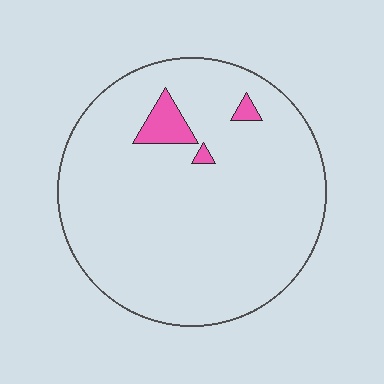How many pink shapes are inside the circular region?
3.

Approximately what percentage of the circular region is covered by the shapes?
Approximately 5%.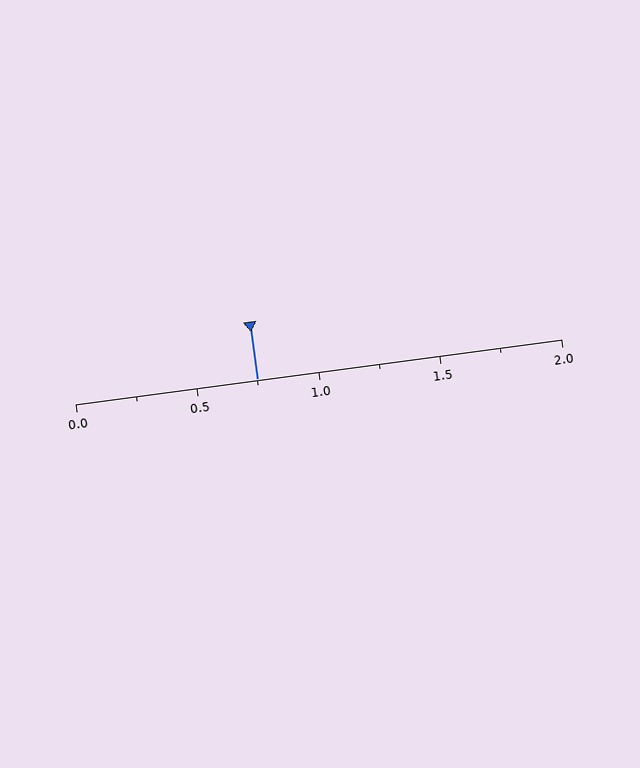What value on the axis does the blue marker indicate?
The marker indicates approximately 0.75.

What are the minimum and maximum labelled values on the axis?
The axis runs from 0.0 to 2.0.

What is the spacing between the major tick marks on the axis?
The major ticks are spaced 0.5 apart.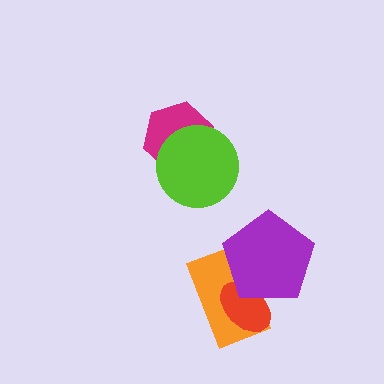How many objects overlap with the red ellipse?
2 objects overlap with the red ellipse.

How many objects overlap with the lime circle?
1 object overlaps with the lime circle.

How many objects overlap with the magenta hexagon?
1 object overlaps with the magenta hexagon.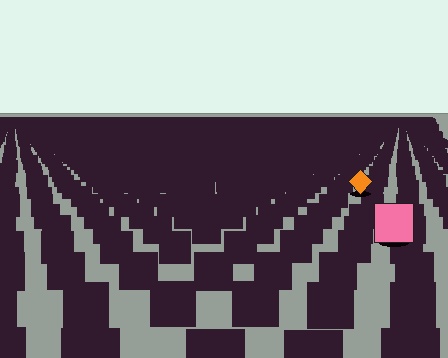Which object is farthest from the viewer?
The orange diamond is farthest from the viewer. It appears smaller and the ground texture around it is denser.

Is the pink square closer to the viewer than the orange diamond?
Yes. The pink square is closer — you can tell from the texture gradient: the ground texture is coarser near it.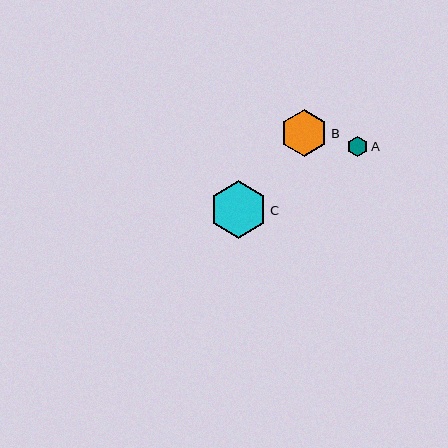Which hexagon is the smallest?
Hexagon A is the smallest with a size of approximately 20 pixels.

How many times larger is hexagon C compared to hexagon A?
Hexagon C is approximately 2.9 times the size of hexagon A.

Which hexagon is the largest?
Hexagon C is the largest with a size of approximately 57 pixels.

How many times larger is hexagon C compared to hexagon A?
Hexagon C is approximately 2.9 times the size of hexagon A.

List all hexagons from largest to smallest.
From largest to smallest: C, B, A.